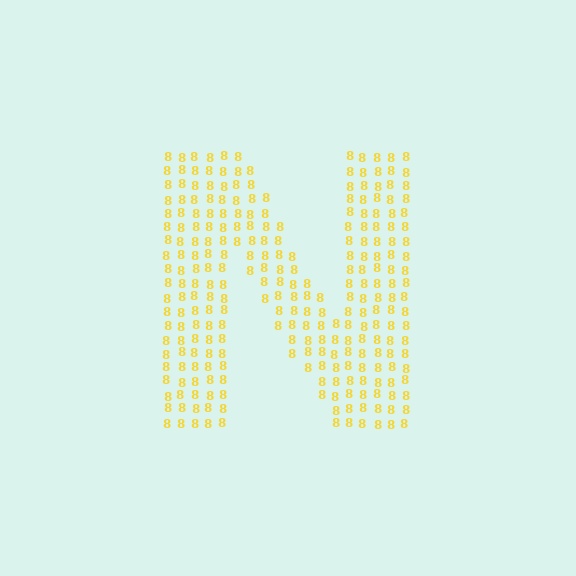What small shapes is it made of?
It is made of small digit 8's.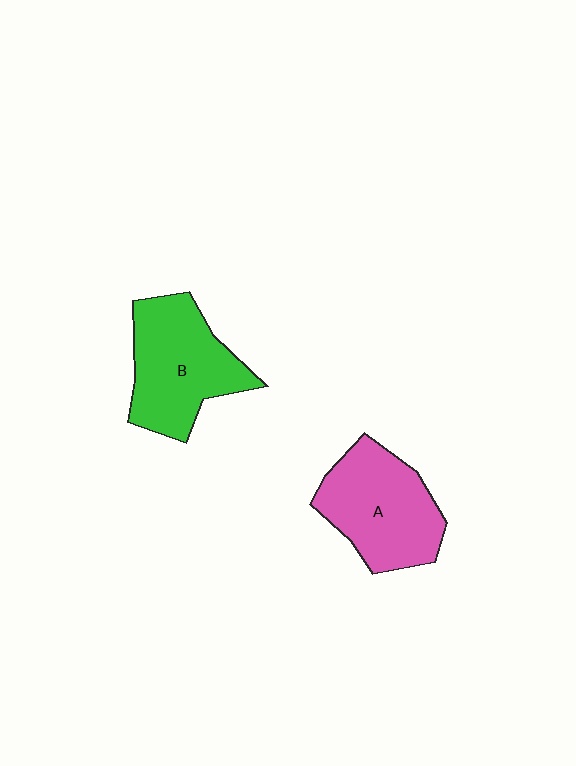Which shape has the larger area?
Shape B (green).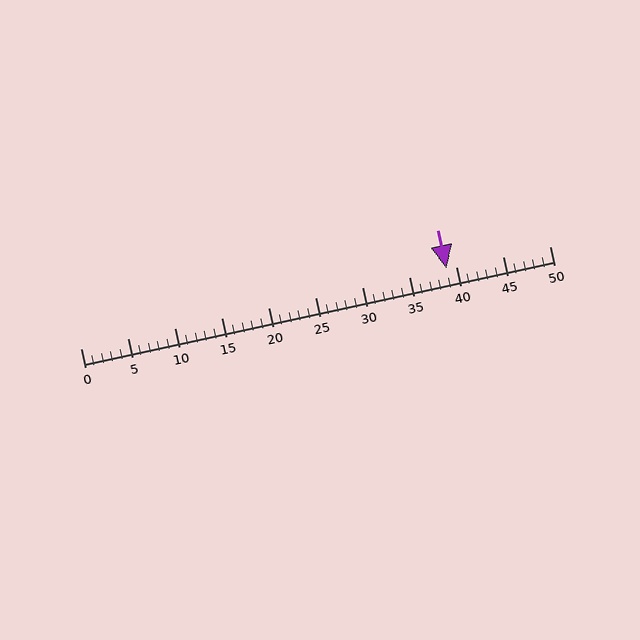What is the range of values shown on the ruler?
The ruler shows values from 0 to 50.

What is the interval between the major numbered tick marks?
The major tick marks are spaced 5 units apart.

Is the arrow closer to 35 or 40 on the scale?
The arrow is closer to 40.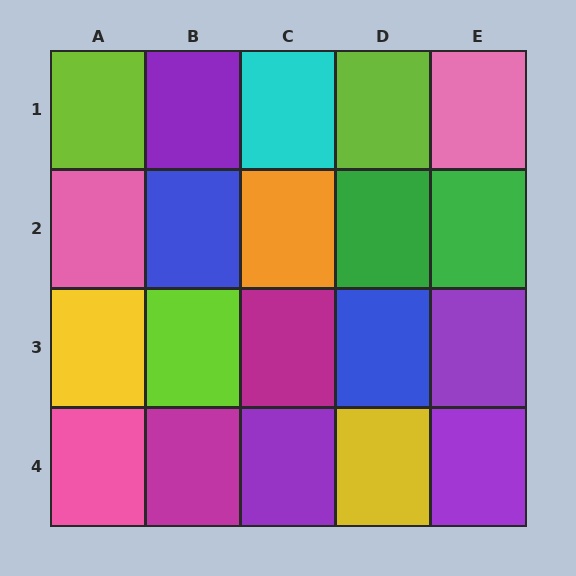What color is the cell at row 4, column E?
Purple.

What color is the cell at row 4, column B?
Magenta.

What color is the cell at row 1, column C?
Cyan.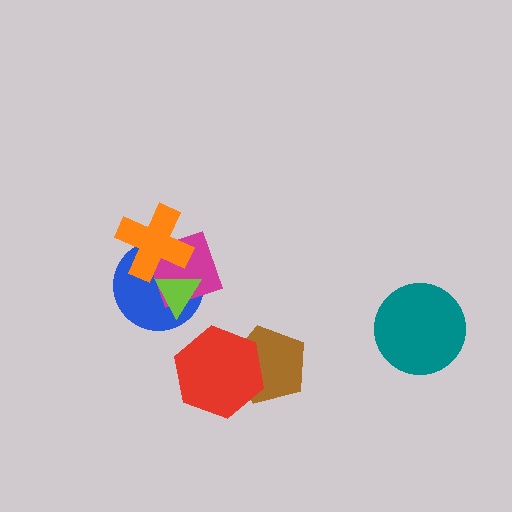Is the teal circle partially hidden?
No, no other shape covers it.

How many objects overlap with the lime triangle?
3 objects overlap with the lime triangle.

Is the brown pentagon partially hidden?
Yes, it is partially covered by another shape.